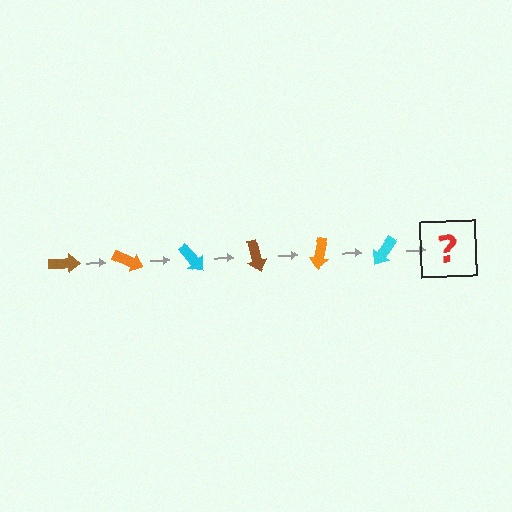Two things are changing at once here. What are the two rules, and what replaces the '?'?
The two rules are that it rotates 25 degrees each step and the color cycles through brown, orange, and cyan. The '?' should be a brown arrow, rotated 150 degrees from the start.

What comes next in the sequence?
The next element should be a brown arrow, rotated 150 degrees from the start.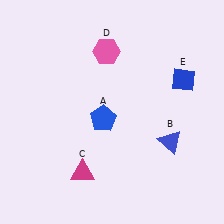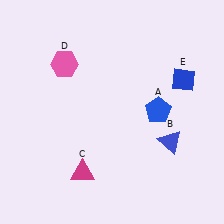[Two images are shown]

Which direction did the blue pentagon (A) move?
The blue pentagon (A) moved right.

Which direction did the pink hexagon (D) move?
The pink hexagon (D) moved left.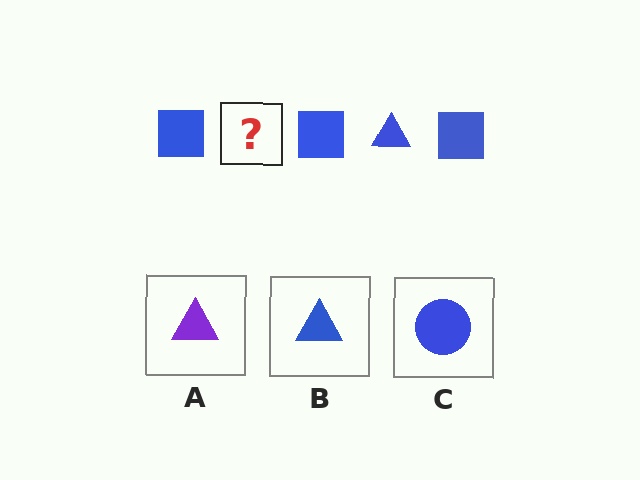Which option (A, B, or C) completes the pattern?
B.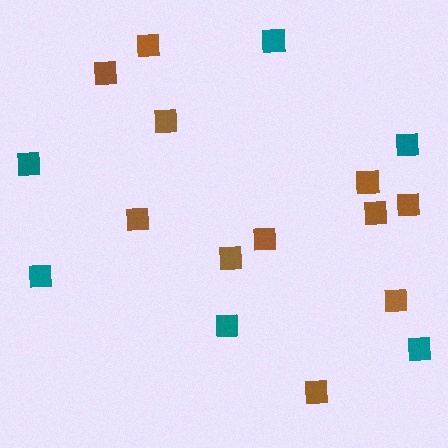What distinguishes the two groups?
There are 2 groups: one group of brown squares (11) and one group of teal squares (6).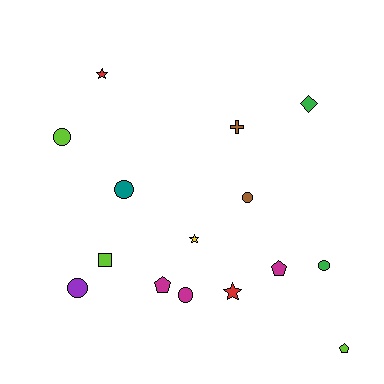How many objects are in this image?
There are 15 objects.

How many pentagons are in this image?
There are 3 pentagons.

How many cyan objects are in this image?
There are no cyan objects.